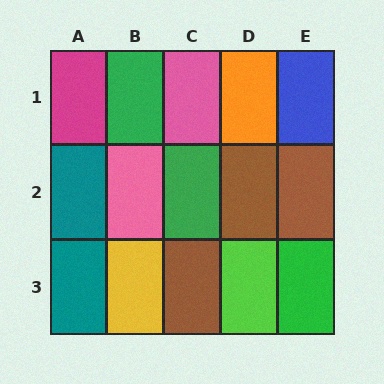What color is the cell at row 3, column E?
Green.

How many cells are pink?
2 cells are pink.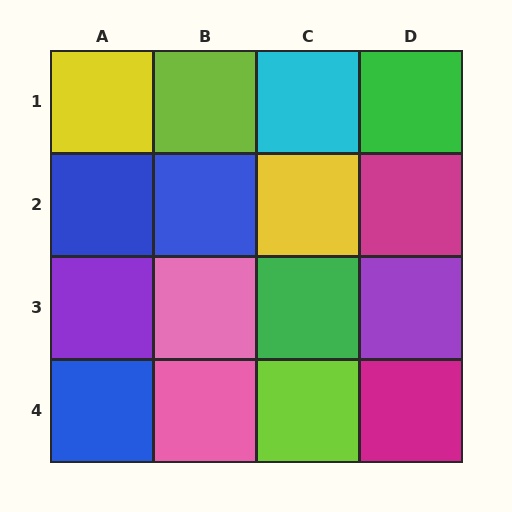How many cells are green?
2 cells are green.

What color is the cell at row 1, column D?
Green.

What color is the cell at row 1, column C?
Cyan.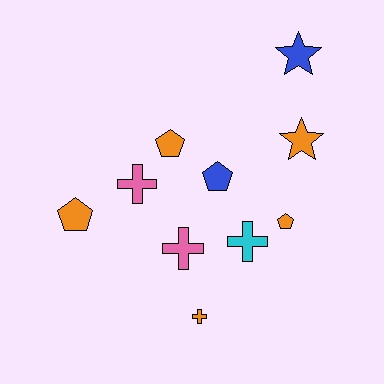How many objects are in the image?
There are 10 objects.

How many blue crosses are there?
There are no blue crosses.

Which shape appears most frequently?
Cross, with 4 objects.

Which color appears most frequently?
Orange, with 5 objects.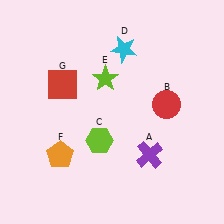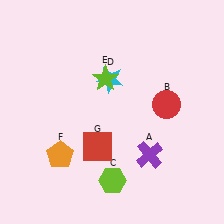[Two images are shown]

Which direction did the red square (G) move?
The red square (G) moved down.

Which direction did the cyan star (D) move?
The cyan star (D) moved down.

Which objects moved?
The objects that moved are: the lime hexagon (C), the cyan star (D), the red square (G).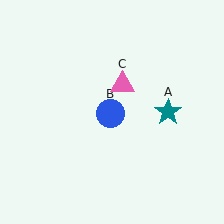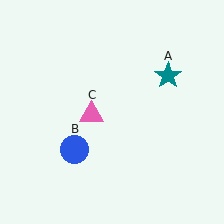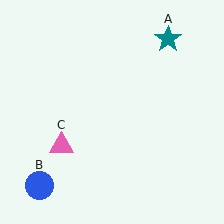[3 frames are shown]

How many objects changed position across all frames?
3 objects changed position: teal star (object A), blue circle (object B), pink triangle (object C).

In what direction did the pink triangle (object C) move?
The pink triangle (object C) moved down and to the left.